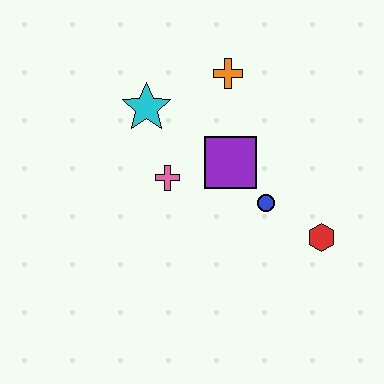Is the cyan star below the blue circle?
No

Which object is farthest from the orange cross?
The red hexagon is farthest from the orange cross.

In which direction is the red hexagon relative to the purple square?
The red hexagon is to the right of the purple square.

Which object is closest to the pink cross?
The purple square is closest to the pink cross.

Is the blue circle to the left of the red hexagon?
Yes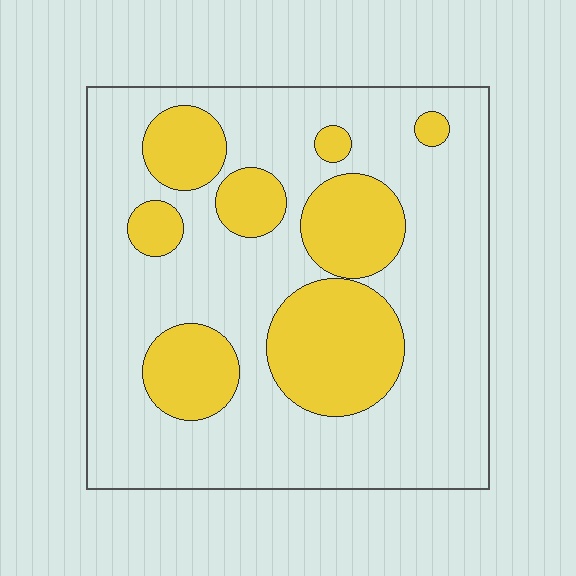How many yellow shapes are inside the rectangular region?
8.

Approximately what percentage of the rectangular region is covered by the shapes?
Approximately 30%.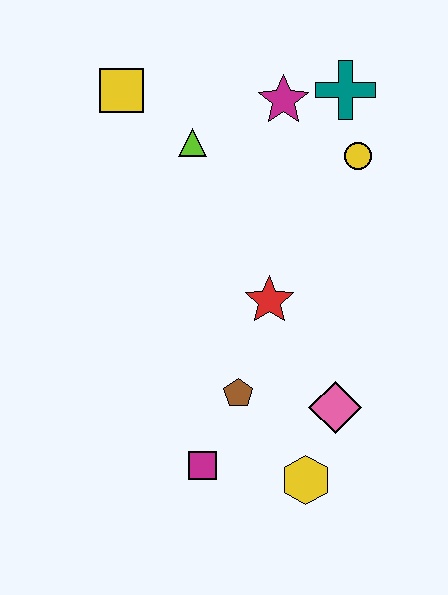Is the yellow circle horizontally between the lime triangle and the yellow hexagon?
No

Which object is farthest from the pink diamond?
The yellow square is farthest from the pink diamond.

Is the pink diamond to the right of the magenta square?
Yes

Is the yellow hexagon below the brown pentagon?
Yes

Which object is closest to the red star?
The brown pentagon is closest to the red star.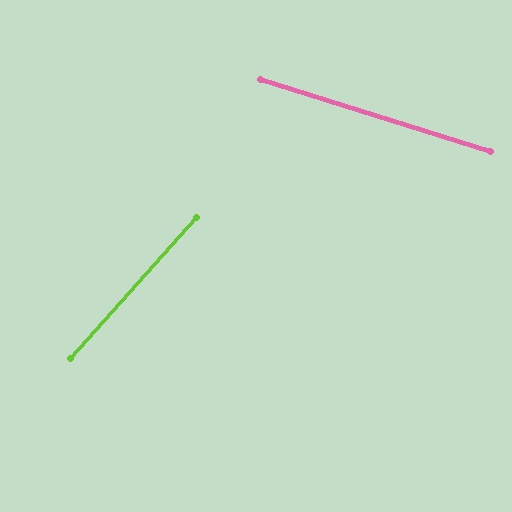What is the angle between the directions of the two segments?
Approximately 66 degrees.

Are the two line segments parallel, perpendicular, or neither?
Neither parallel nor perpendicular — they differ by about 66°.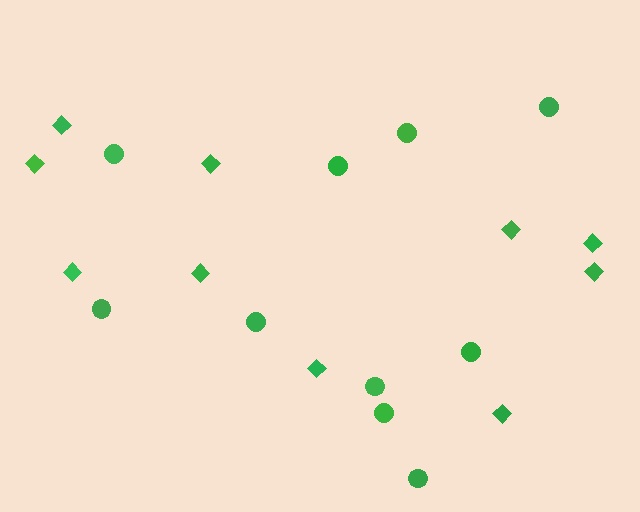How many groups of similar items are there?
There are 2 groups: one group of diamonds (10) and one group of circles (10).